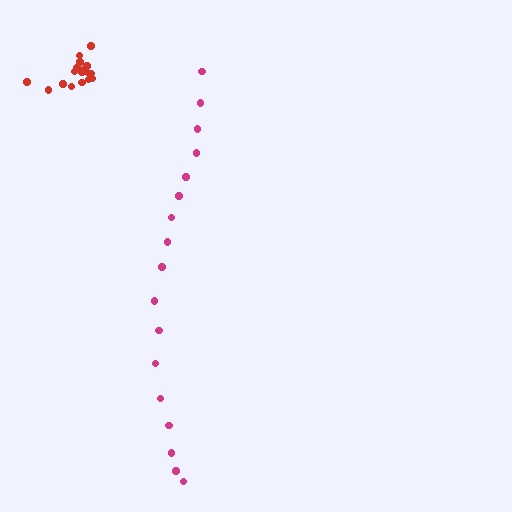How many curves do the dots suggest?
There are 2 distinct paths.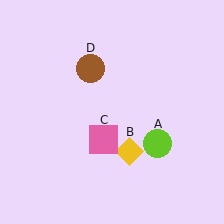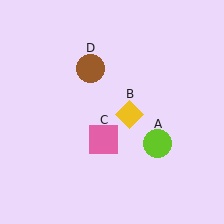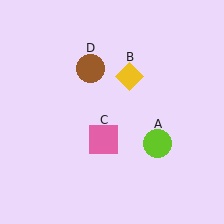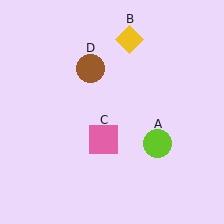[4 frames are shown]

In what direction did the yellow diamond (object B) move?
The yellow diamond (object B) moved up.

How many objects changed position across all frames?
1 object changed position: yellow diamond (object B).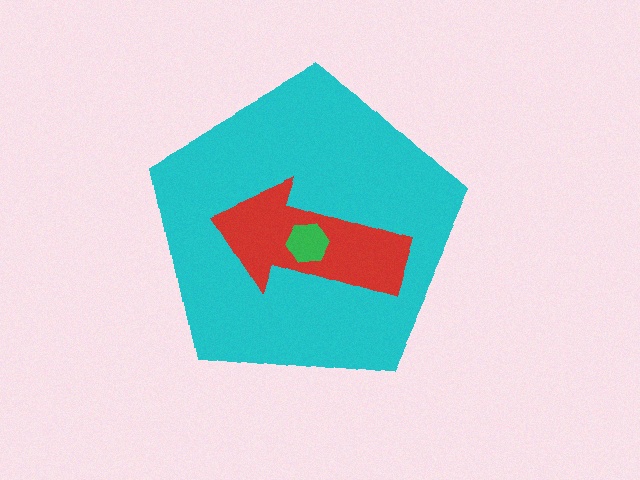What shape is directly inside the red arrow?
The green hexagon.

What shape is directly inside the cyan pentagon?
The red arrow.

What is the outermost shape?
The cyan pentagon.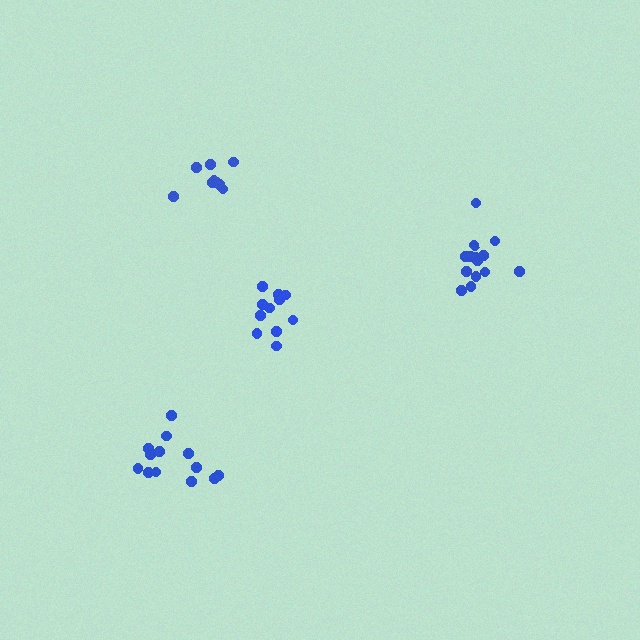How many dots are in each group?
Group 1: 11 dots, Group 2: 14 dots, Group 3: 9 dots, Group 4: 13 dots (47 total).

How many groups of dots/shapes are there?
There are 4 groups.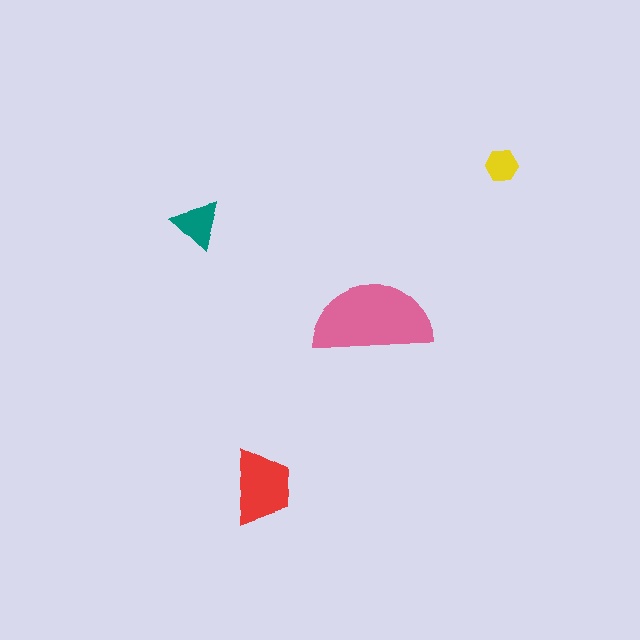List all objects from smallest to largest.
The yellow hexagon, the teal triangle, the red trapezoid, the pink semicircle.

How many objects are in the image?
There are 4 objects in the image.